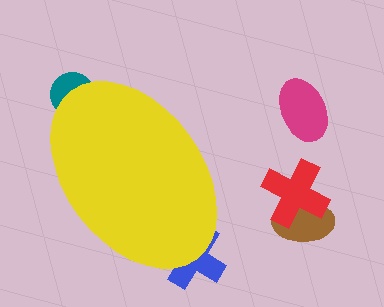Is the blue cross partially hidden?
Yes, the blue cross is partially hidden behind the yellow ellipse.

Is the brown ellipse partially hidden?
No, the brown ellipse is fully visible.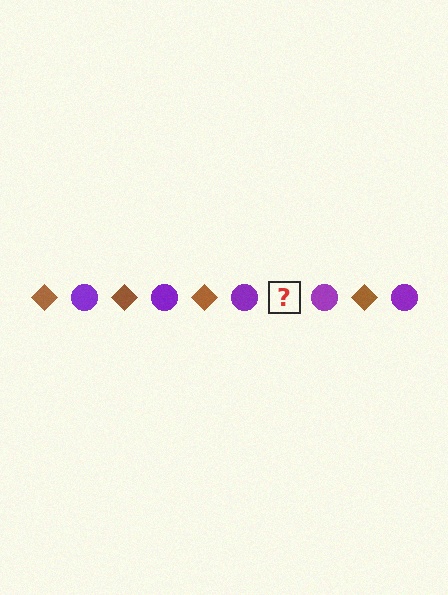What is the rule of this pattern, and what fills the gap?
The rule is that the pattern alternates between brown diamond and purple circle. The gap should be filled with a brown diamond.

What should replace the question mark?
The question mark should be replaced with a brown diamond.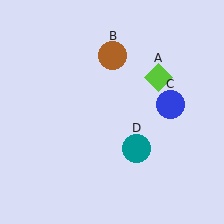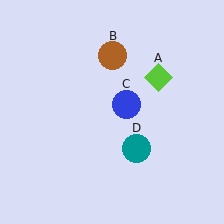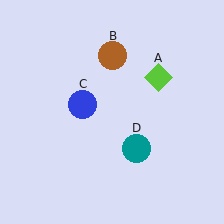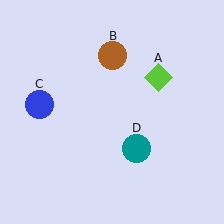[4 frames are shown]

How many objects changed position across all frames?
1 object changed position: blue circle (object C).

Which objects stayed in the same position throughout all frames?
Lime diamond (object A) and brown circle (object B) and teal circle (object D) remained stationary.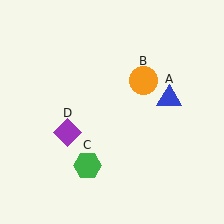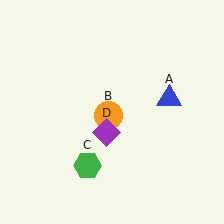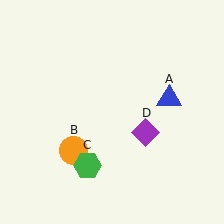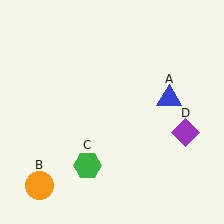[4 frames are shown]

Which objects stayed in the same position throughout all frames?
Blue triangle (object A) and green hexagon (object C) remained stationary.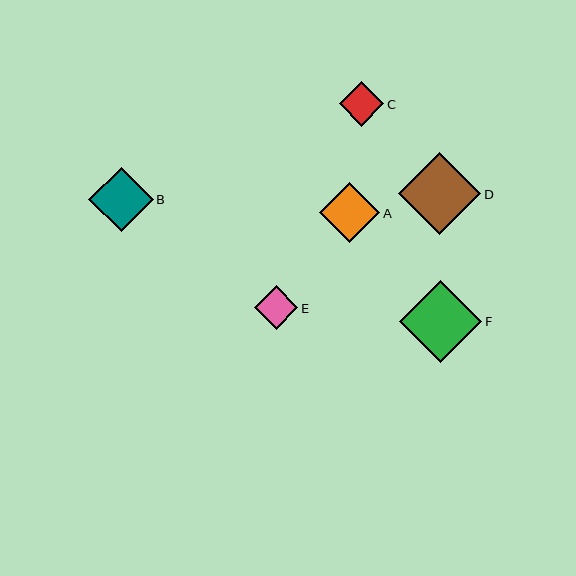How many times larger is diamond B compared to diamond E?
Diamond B is approximately 1.5 times the size of diamond E.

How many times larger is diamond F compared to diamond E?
Diamond F is approximately 1.9 times the size of diamond E.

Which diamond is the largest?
Diamond F is the largest with a size of approximately 83 pixels.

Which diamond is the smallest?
Diamond E is the smallest with a size of approximately 43 pixels.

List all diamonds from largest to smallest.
From largest to smallest: F, D, B, A, C, E.